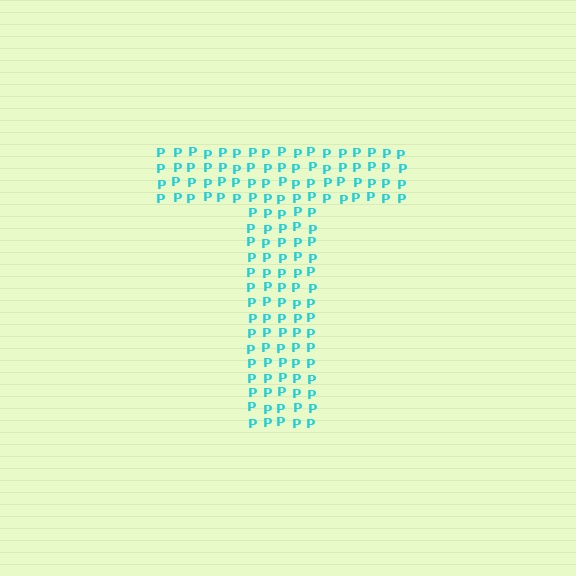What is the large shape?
The large shape is the letter T.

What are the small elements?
The small elements are letter P's.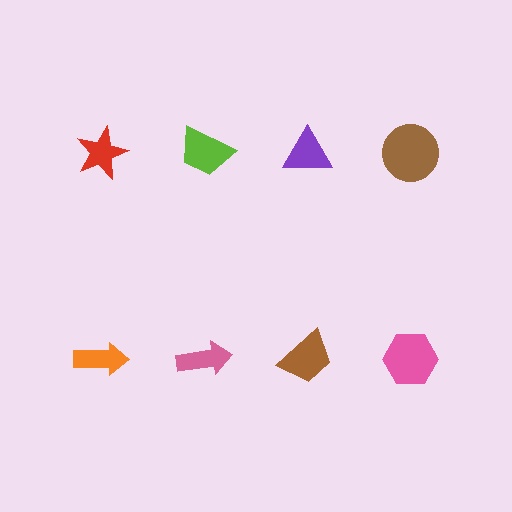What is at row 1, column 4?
A brown circle.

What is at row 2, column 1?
An orange arrow.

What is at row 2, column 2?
A pink arrow.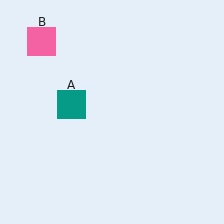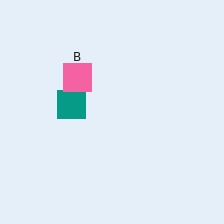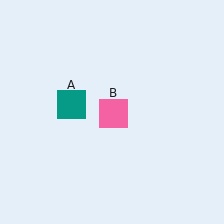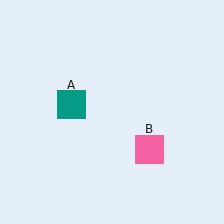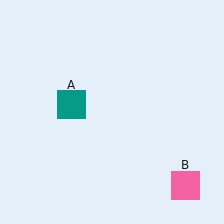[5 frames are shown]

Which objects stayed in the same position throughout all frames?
Teal square (object A) remained stationary.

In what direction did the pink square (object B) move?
The pink square (object B) moved down and to the right.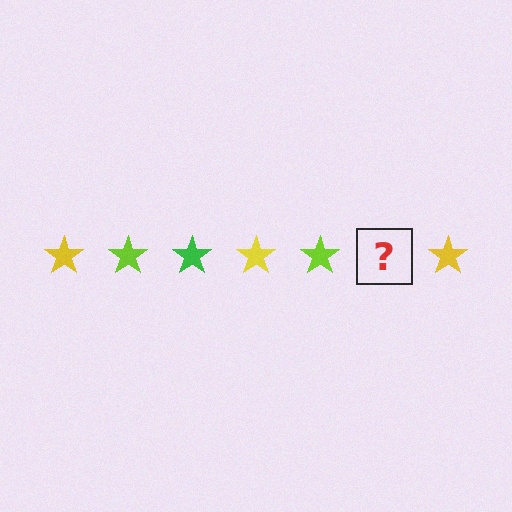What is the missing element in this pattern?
The missing element is a green star.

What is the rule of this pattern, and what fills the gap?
The rule is that the pattern cycles through yellow, lime, green stars. The gap should be filled with a green star.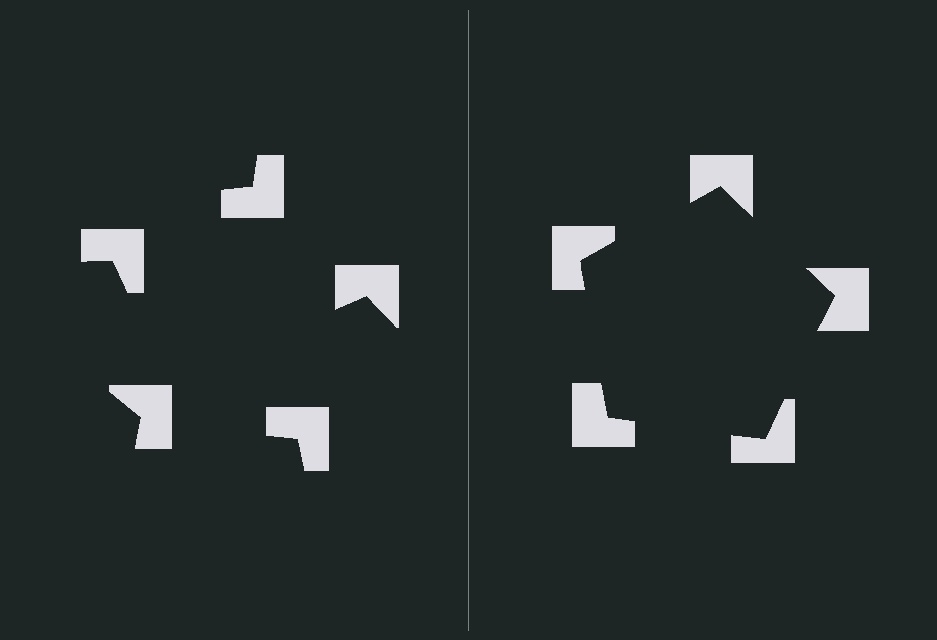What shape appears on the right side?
An illusory pentagon.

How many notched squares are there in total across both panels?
10 — 5 on each side.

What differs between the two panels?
The notched squares are positioned identically on both sides; only the wedge orientations differ. On the right they align to a pentagon; on the left they are misaligned.